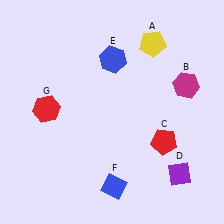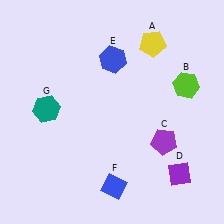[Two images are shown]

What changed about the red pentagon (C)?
In Image 1, C is red. In Image 2, it changed to purple.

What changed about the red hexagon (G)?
In Image 1, G is red. In Image 2, it changed to teal.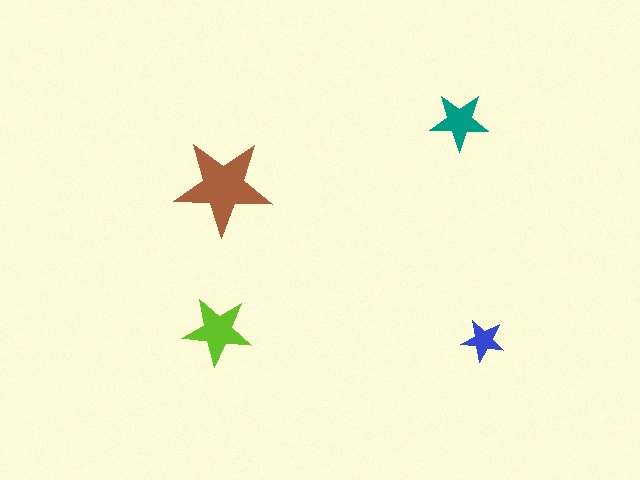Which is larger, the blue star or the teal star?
The teal one.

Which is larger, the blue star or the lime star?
The lime one.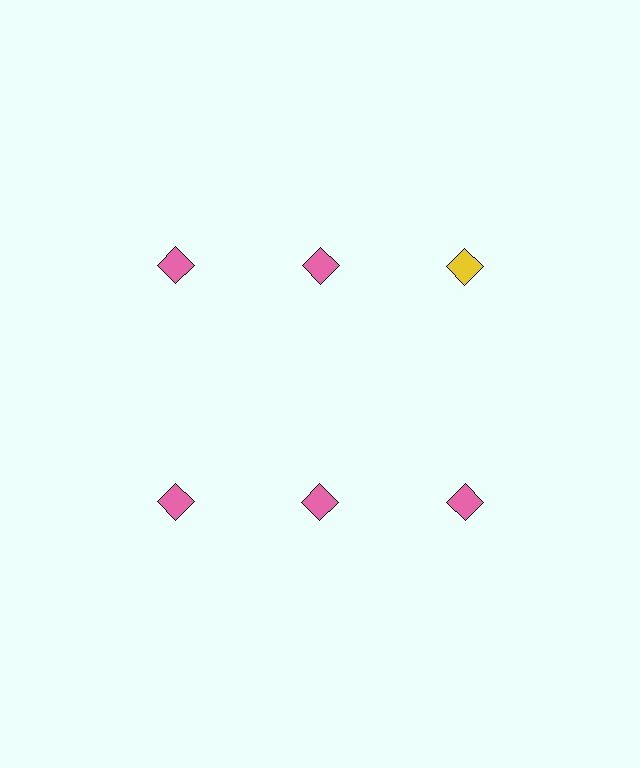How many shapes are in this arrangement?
There are 6 shapes arranged in a grid pattern.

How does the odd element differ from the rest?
It has a different color: yellow instead of pink.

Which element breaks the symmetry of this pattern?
The yellow diamond in the top row, center column breaks the symmetry. All other shapes are pink diamonds.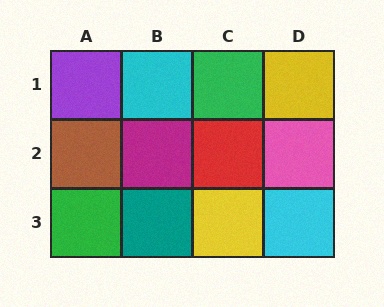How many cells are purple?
1 cell is purple.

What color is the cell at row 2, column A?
Brown.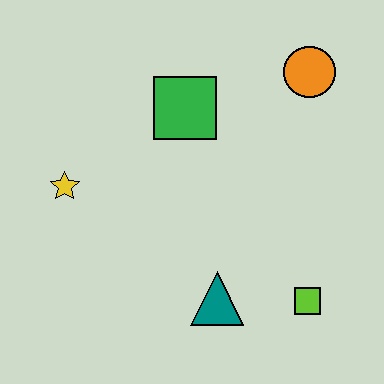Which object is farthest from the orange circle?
The yellow star is farthest from the orange circle.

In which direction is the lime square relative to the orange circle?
The lime square is below the orange circle.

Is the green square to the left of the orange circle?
Yes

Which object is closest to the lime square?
The teal triangle is closest to the lime square.